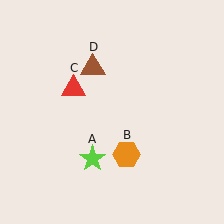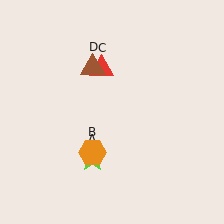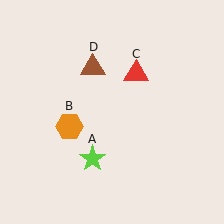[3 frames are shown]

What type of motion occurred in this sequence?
The orange hexagon (object B), red triangle (object C) rotated clockwise around the center of the scene.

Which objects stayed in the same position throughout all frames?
Lime star (object A) and brown triangle (object D) remained stationary.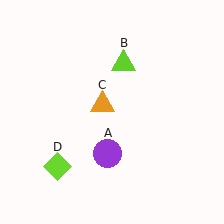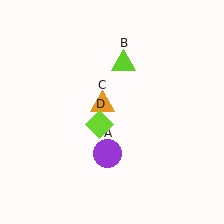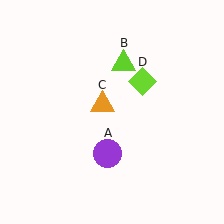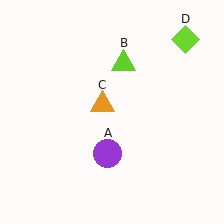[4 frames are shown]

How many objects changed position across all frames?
1 object changed position: lime diamond (object D).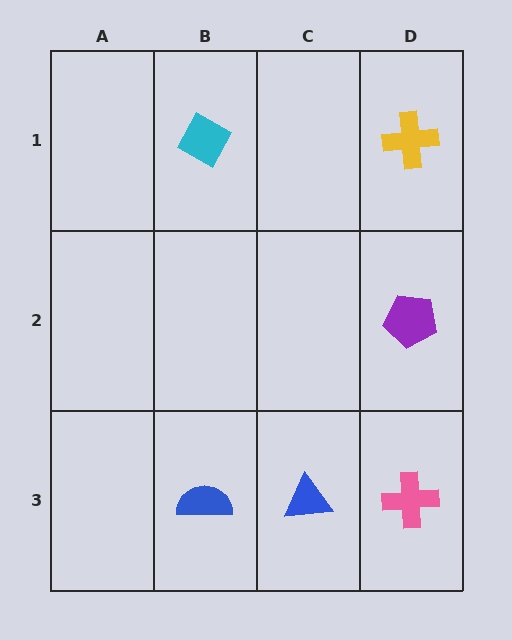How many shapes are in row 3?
3 shapes.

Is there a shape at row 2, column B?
No, that cell is empty.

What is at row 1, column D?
A yellow cross.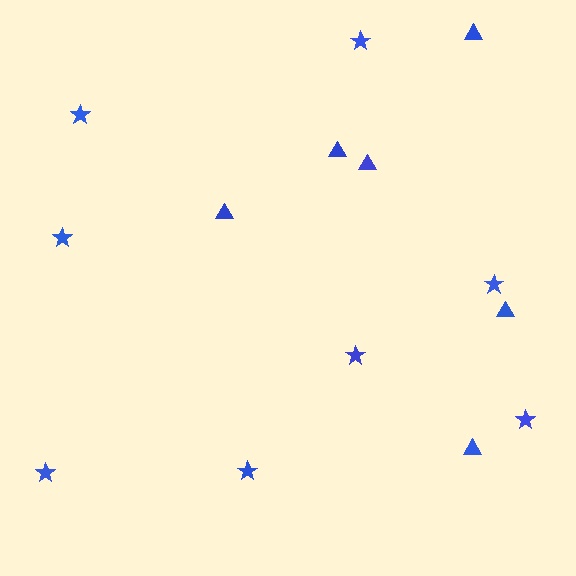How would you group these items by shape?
There are 2 groups: one group of stars (8) and one group of triangles (6).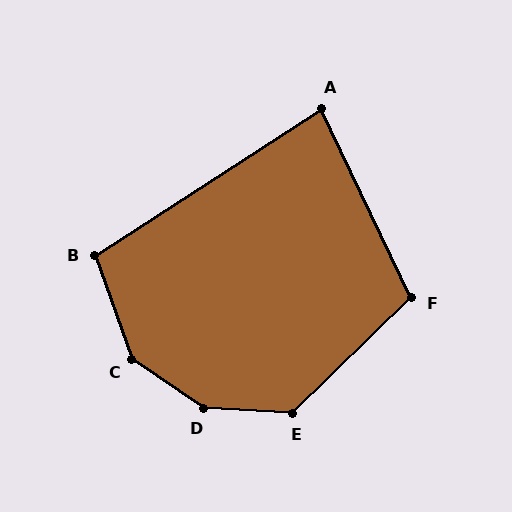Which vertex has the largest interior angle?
D, at approximately 148 degrees.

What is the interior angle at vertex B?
Approximately 103 degrees (obtuse).